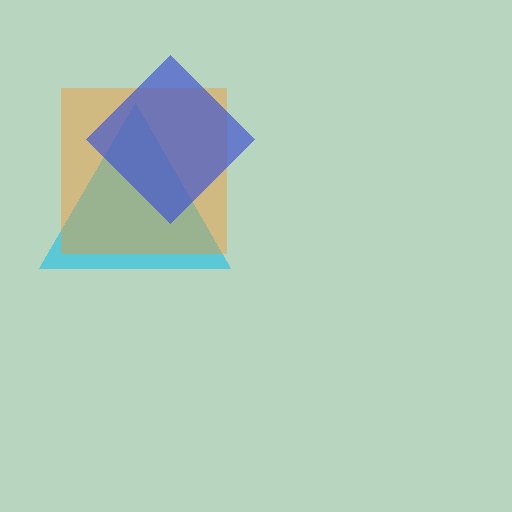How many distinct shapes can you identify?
There are 3 distinct shapes: a cyan triangle, an orange square, a blue diamond.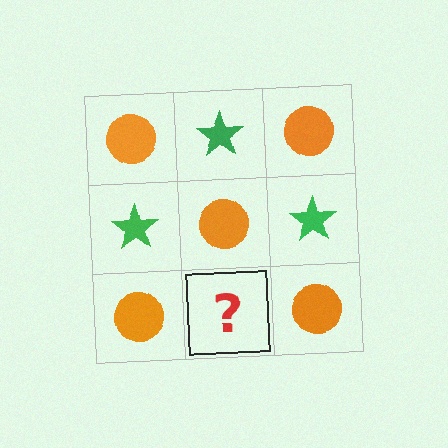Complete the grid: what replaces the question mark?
The question mark should be replaced with a green star.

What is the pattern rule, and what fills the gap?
The rule is that it alternates orange circle and green star in a checkerboard pattern. The gap should be filled with a green star.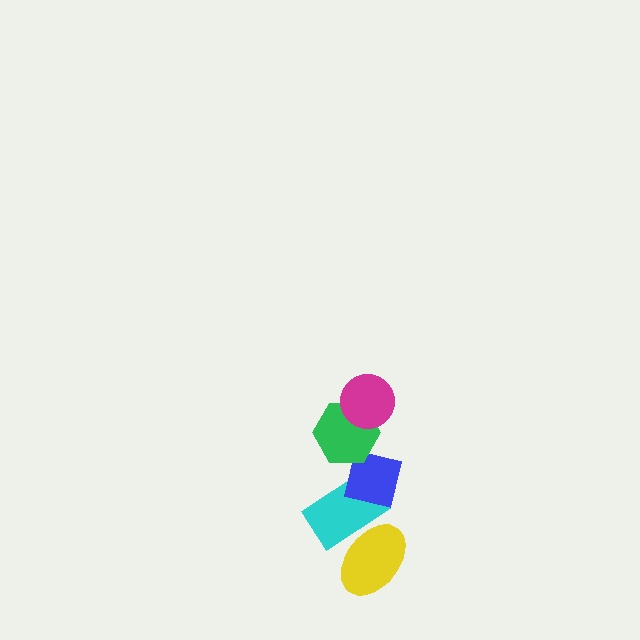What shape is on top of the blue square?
The green hexagon is on top of the blue square.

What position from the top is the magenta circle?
The magenta circle is 1st from the top.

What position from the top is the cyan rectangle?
The cyan rectangle is 4th from the top.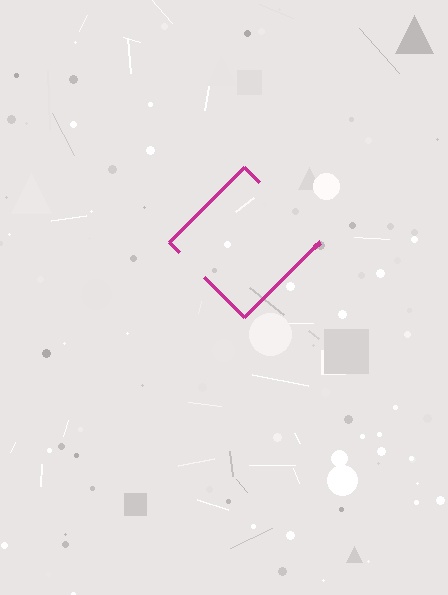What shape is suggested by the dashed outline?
The dashed outline suggests a diamond.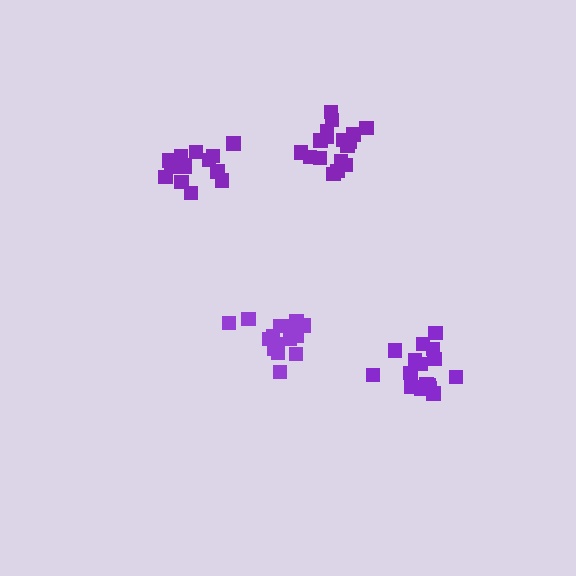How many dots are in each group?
Group 1: 17 dots, Group 2: 17 dots, Group 3: 16 dots, Group 4: 14 dots (64 total).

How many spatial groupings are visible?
There are 4 spatial groupings.